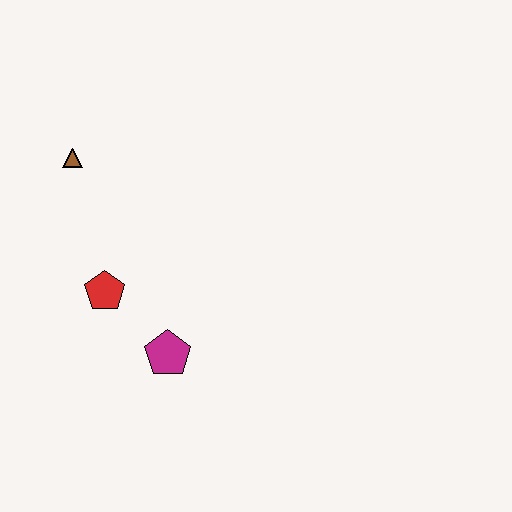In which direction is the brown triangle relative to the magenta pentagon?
The brown triangle is above the magenta pentagon.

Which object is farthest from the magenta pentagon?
The brown triangle is farthest from the magenta pentagon.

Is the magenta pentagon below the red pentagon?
Yes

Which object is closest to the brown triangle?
The red pentagon is closest to the brown triangle.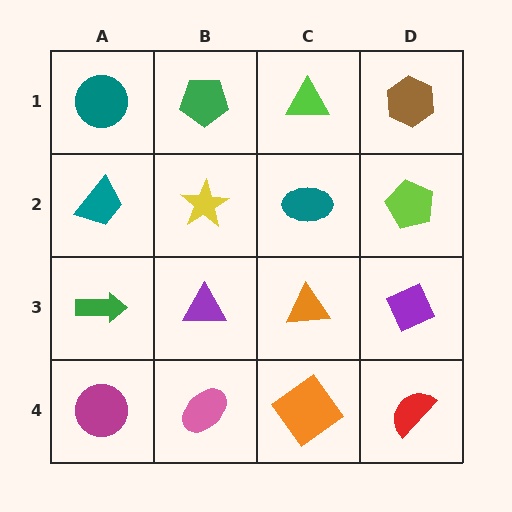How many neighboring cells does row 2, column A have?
3.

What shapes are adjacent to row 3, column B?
A yellow star (row 2, column B), a pink ellipse (row 4, column B), a green arrow (row 3, column A), an orange triangle (row 3, column C).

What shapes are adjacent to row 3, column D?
A lime pentagon (row 2, column D), a red semicircle (row 4, column D), an orange triangle (row 3, column C).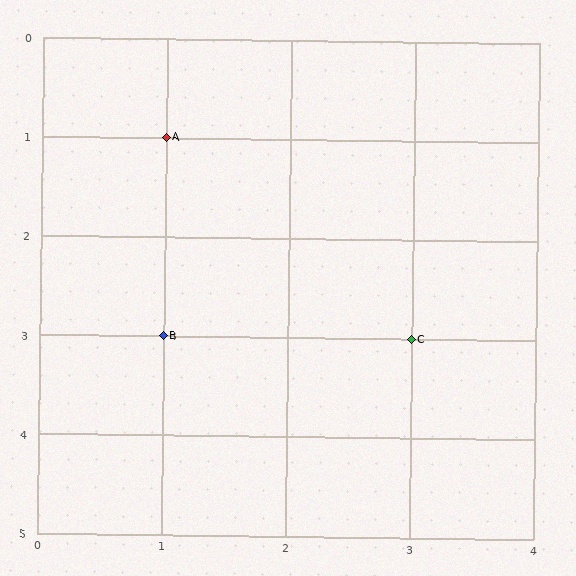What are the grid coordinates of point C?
Point C is at grid coordinates (3, 3).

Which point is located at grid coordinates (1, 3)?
Point B is at (1, 3).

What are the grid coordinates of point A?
Point A is at grid coordinates (1, 1).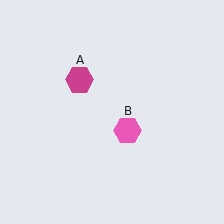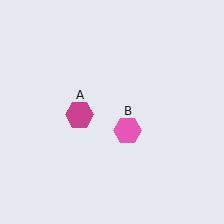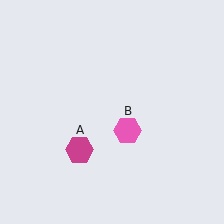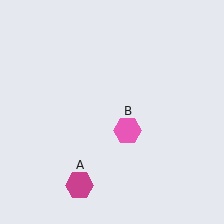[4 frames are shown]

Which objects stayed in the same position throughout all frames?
Pink hexagon (object B) remained stationary.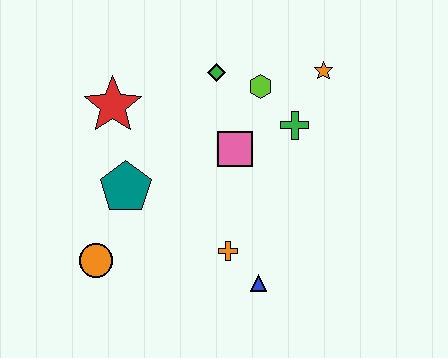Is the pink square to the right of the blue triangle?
No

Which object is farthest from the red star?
The blue triangle is farthest from the red star.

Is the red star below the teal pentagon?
No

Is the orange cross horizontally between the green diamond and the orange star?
Yes